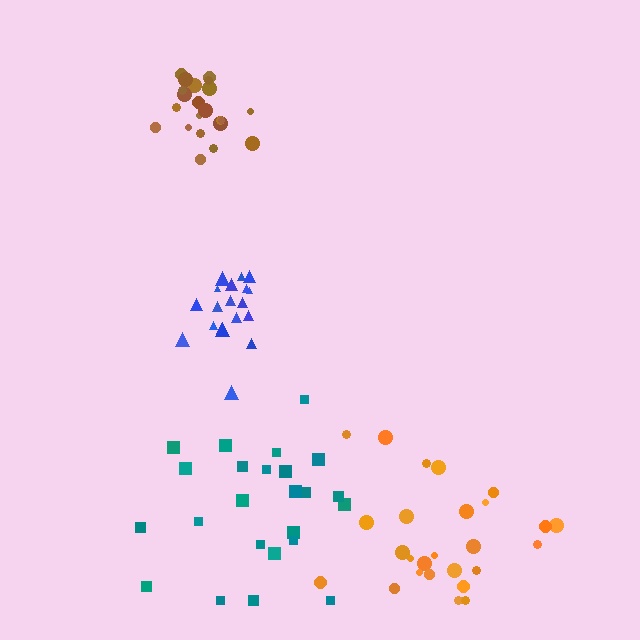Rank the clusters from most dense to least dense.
brown, blue, teal, orange.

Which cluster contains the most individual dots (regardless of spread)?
Orange (26).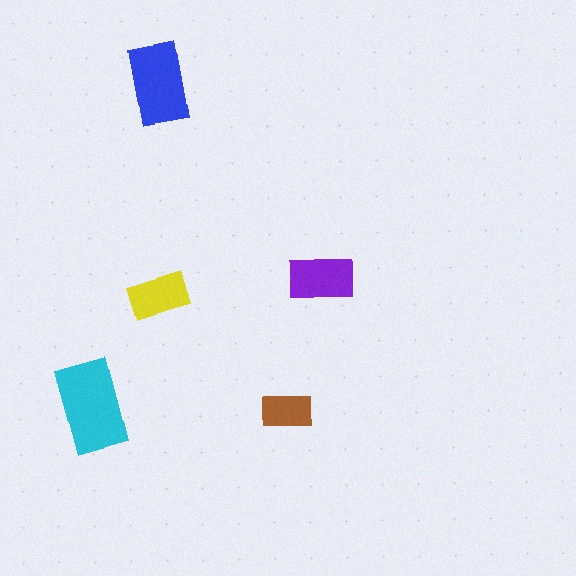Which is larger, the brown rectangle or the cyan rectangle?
The cyan one.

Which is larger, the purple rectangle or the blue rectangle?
The blue one.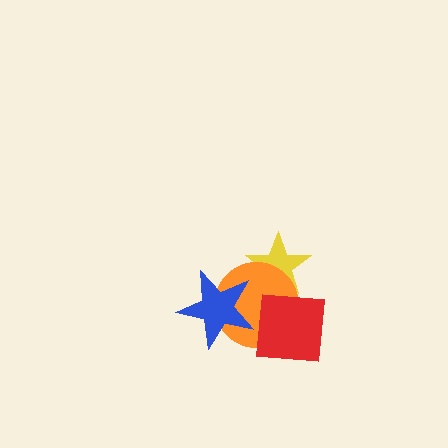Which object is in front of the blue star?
The red square is in front of the blue star.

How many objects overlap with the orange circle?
3 objects overlap with the orange circle.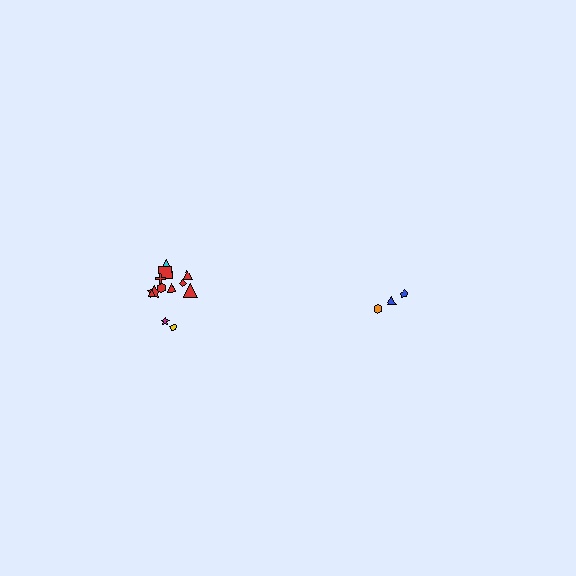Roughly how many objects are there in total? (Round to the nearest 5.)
Roughly 15 objects in total.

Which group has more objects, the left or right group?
The left group.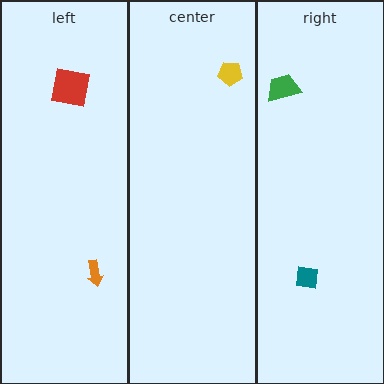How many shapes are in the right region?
2.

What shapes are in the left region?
The red square, the orange arrow.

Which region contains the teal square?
The right region.